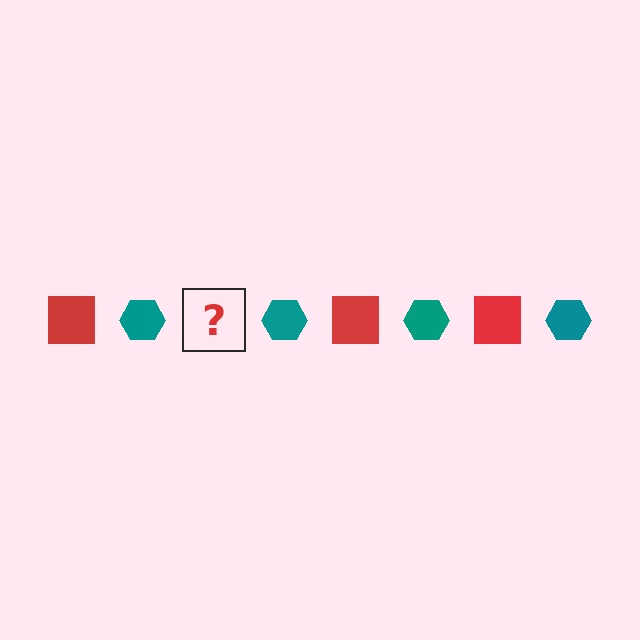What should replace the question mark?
The question mark should be replaced with a red square.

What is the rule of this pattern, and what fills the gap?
The rule is that the pattern alternates between red square and teal hexagon. The gap should be filled with a red square.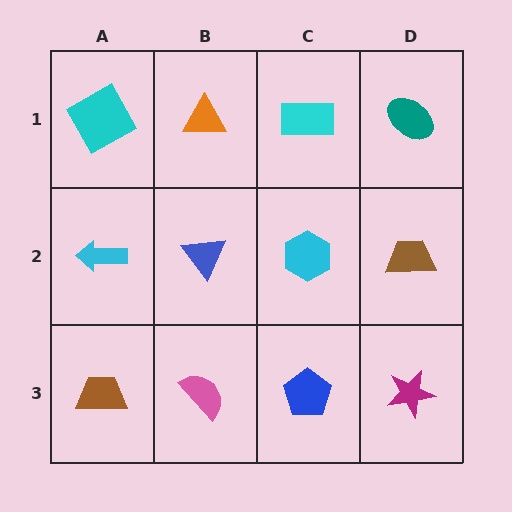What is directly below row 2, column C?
A blue pentagon.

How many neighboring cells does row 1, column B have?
3.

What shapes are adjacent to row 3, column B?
A blue triangle (row 2, column B), a brown trapezoid (row 3, column A), a blue pentagon (row 3, column C).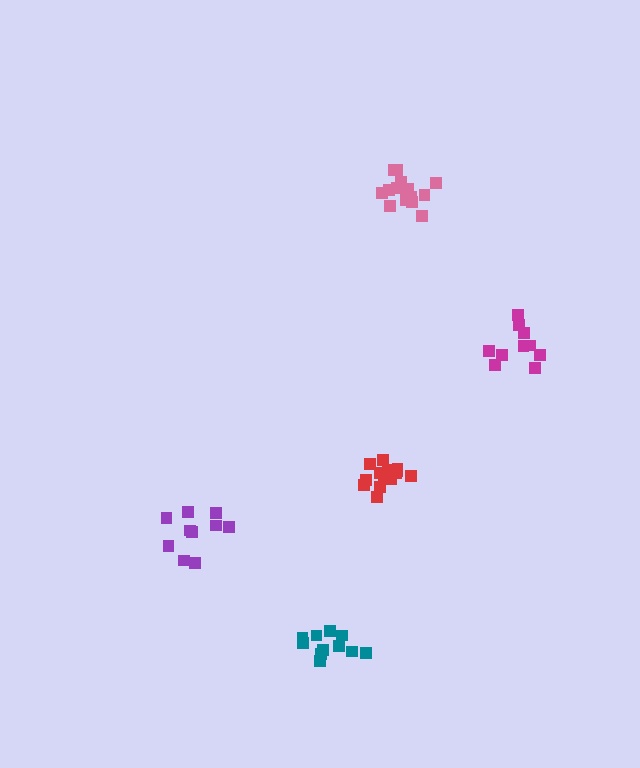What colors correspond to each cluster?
The clusters are colored: magenta, pink, red, purple, teal.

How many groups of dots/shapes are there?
There are 5 groups.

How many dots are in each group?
Group 1: 10 dots, Group 2: 14 dots, Group 3: 15 dots, Group 4: 10 dots, Group 5: 11 dots (60 total).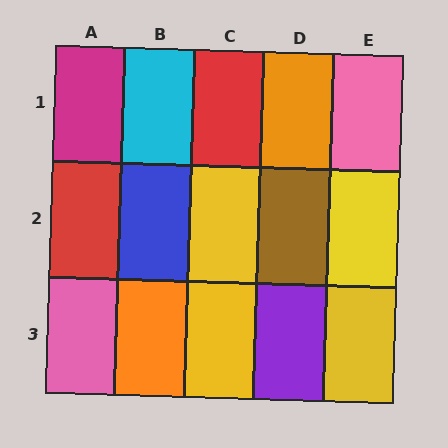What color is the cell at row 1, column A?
Magenta.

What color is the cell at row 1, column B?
Cyan.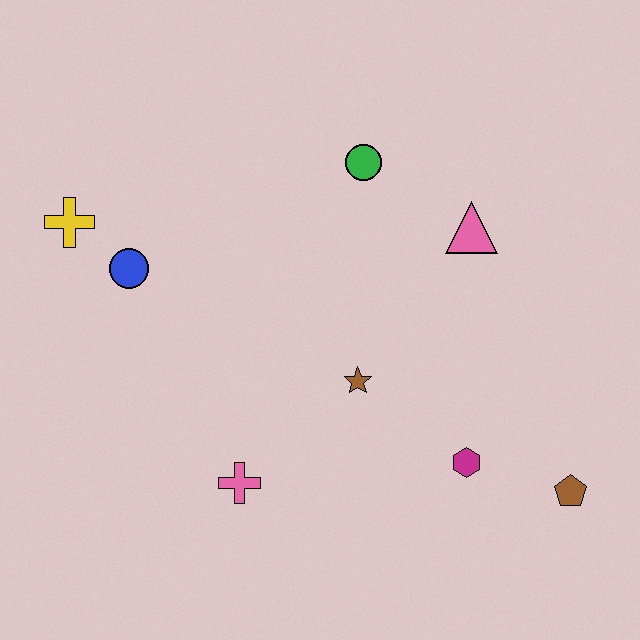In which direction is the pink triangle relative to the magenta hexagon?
The pink triangle is above the magenta hexagon.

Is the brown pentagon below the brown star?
Yes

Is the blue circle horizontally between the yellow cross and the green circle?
Yes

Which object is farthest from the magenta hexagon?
The yellow cross is farthest from the magenta hexagon.